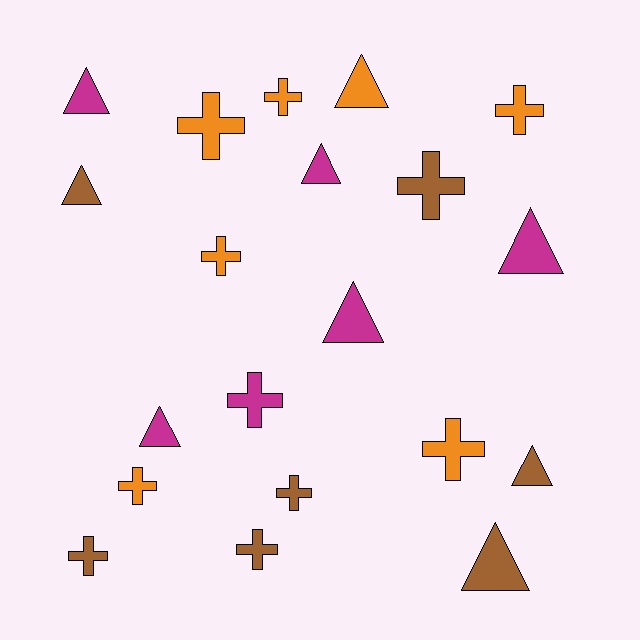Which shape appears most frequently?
Cross, with 11 objects.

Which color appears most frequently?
Brown, with 7 objects.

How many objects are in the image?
There are 20 objects.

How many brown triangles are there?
There are 3 brown triangles.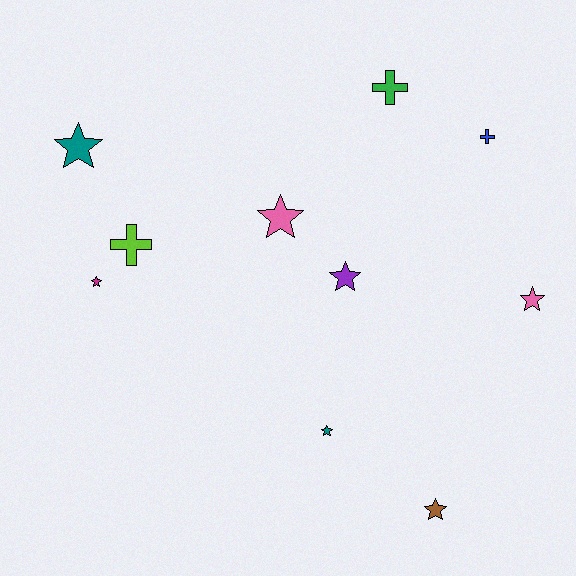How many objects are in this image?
There are 10 objects.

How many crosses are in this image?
There are 3 crosses.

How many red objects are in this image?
There are no red objects.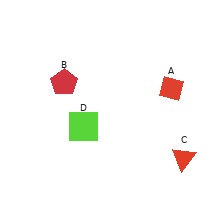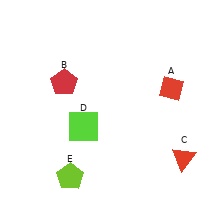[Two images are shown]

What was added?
A lime pentagon (E) was added in Image 2.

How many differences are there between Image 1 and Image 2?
There is 1 difference between the two images.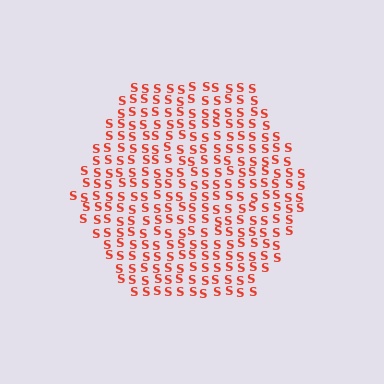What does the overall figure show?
The overall figure shows a hexagon.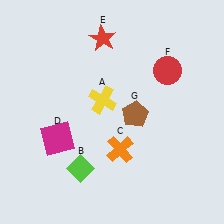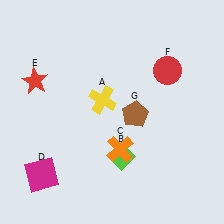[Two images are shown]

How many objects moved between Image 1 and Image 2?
3 objects moved between the two images.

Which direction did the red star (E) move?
The red star (E) moved left.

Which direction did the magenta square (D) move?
The magenta square (D) moved down.